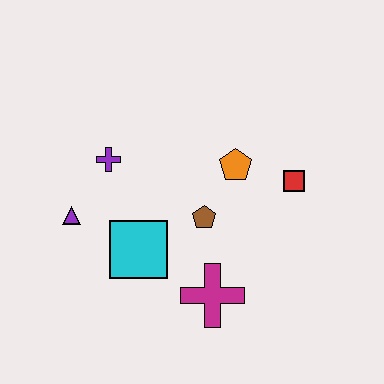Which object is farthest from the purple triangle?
The red square is farthest from the purple triangle.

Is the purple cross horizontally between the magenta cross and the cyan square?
No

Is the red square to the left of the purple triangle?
No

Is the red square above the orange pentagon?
No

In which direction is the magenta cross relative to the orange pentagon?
The magenta cross is below the orange pentagon.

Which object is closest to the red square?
The orange pentagon is closest to the red square.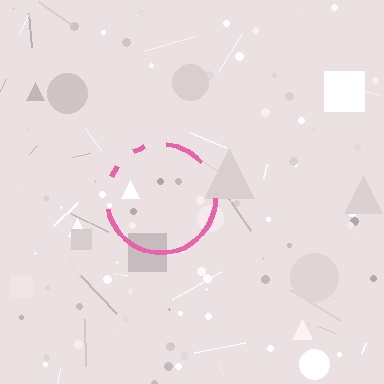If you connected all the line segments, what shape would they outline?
They would outline a circle.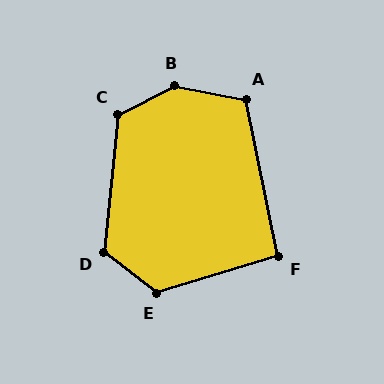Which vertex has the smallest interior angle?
F, at approximately 95 degrees.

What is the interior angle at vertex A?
Approximately 112 degrees (obtuse).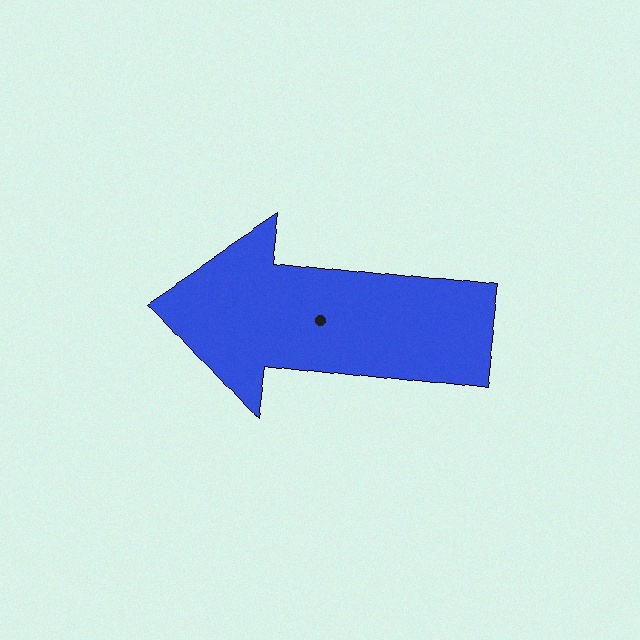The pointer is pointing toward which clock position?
Roughly 9 o'clock.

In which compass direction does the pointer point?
West.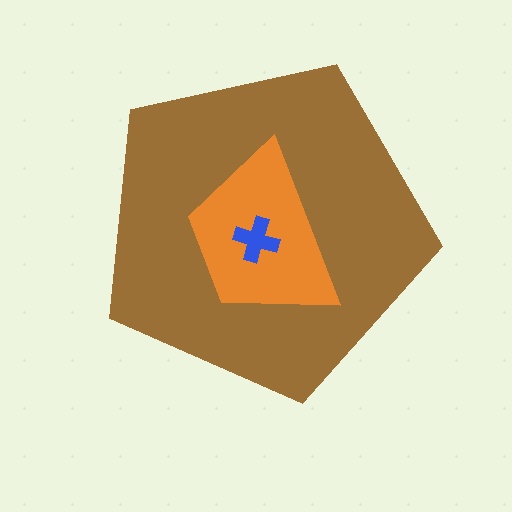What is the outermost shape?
The brown pentagon.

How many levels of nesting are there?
3.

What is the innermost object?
The blue cross.